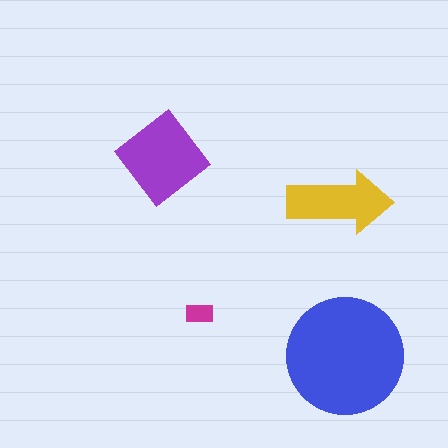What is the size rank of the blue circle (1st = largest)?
1st.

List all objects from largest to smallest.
The blue circle, the purple diamond, the yellow arrow, the magenta rectangle.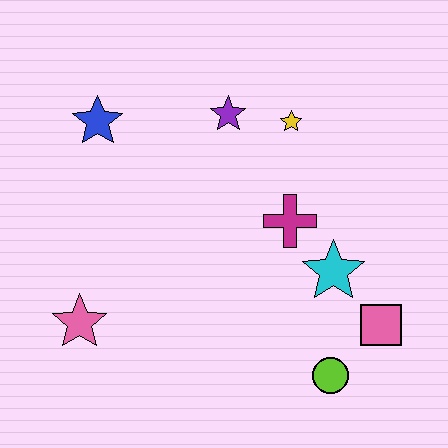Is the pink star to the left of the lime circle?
Yes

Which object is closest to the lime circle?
The pink square is closest to the lime circle.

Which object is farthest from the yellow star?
The pink star is farthest from the yellow star.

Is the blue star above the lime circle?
Yes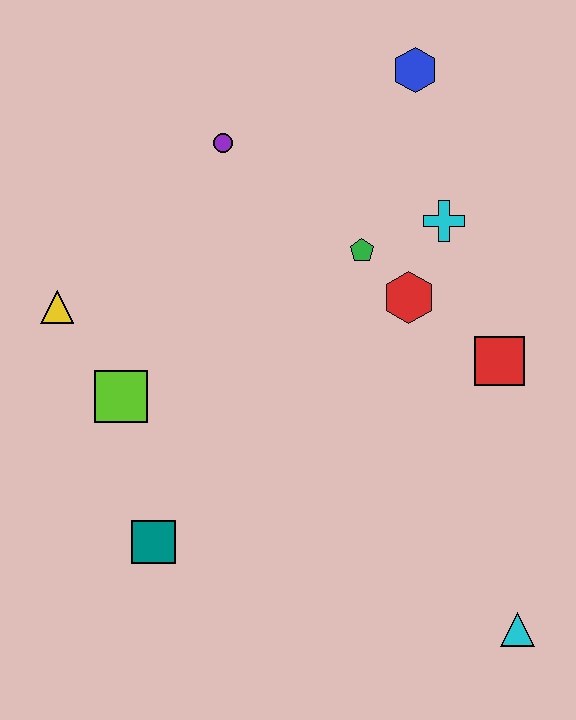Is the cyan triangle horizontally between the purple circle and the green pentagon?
No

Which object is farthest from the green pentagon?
The cyan triangle is farthest from the green pentagon.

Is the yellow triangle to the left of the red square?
Yes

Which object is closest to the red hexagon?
The green pentagon is closest to the red hexagon.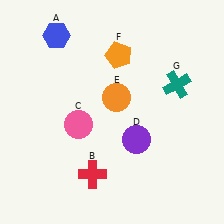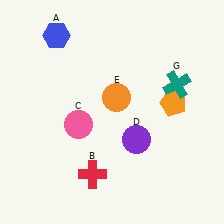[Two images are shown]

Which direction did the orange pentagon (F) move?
The orange pentagon (F) moved right.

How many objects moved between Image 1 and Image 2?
1 object moved between the two images.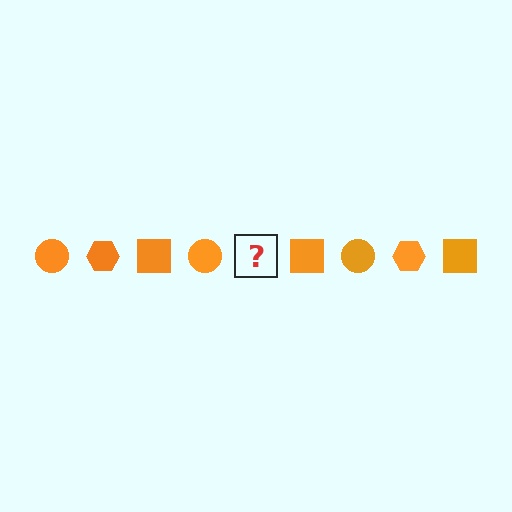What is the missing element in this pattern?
The missing element is an orange hexagon.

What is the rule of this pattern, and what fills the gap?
The rule is that the pattern cycles through circle, hexagon, square shapes in orange. The gap should be filled with an orange hexagon.